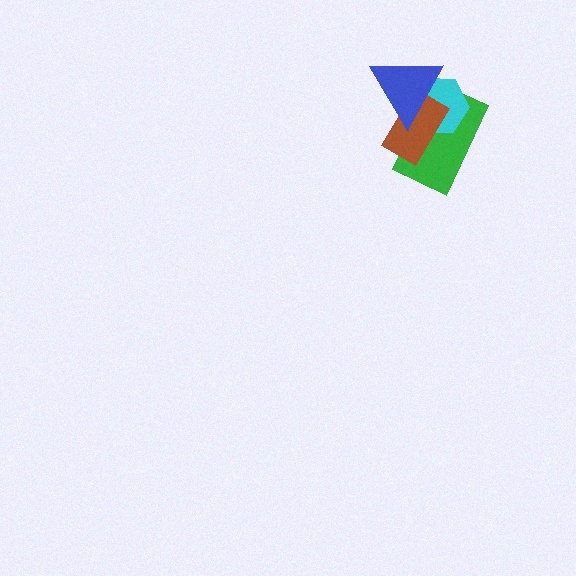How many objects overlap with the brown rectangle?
3 objects overlap with the brown rectangle.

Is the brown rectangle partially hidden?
Yes, it is partially covered by another shape.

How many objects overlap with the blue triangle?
3 objects overlap with the blue triangle.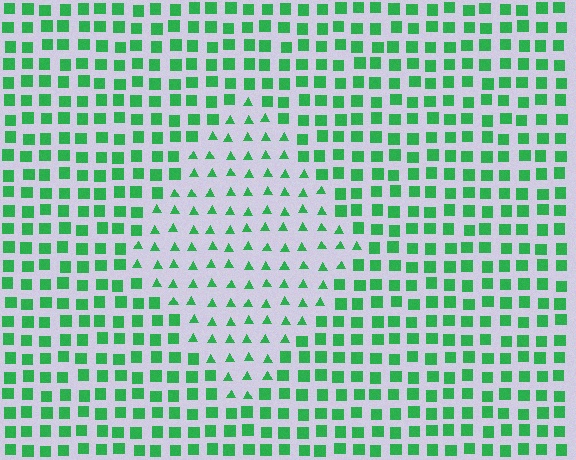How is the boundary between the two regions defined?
The boundary is defined by a change in element shape: triangles inside vs. squares outside. All elements share the same color and spacing.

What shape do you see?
I see a diamond.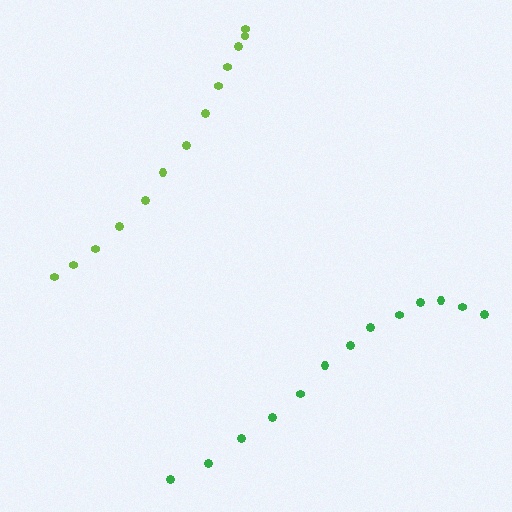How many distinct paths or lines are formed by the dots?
There are 2 distinct paths.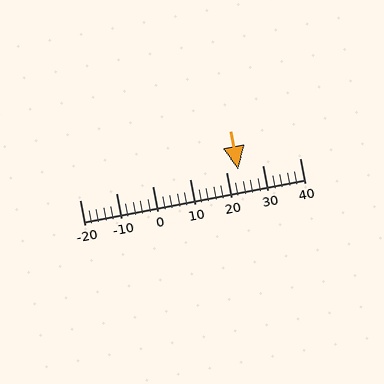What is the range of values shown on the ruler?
The ruler shows values from -20 to 40.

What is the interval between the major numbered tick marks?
The major tick marks are spaced 10 units apart.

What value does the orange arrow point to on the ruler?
The orange arrow points to approximately 23.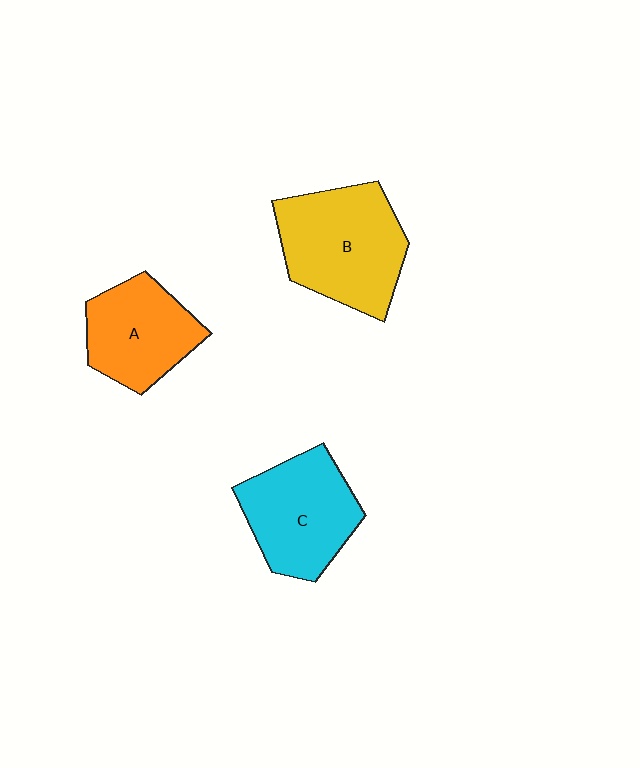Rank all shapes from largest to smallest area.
From largest to smallest: B (yellow), C (cyan), A (orange).